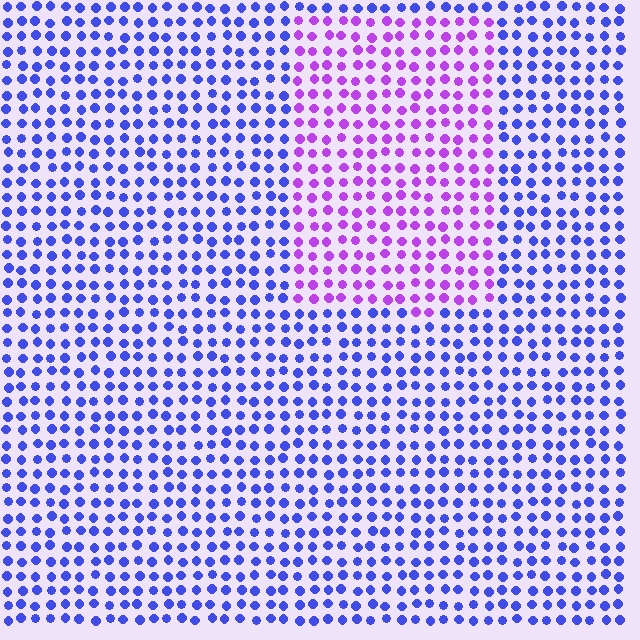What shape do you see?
I see a rectangle.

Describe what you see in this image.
The image is filled with small blue elements in a uniform arrangement. A rectangle-shaped region is visible where the elements are tinted to a slightly different hue, forming a subtle color boundary.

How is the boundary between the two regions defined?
The boundary is defined purely by a slight shift in hue (about 49 degrees). Spacing, size, and orientation are identical on both sides.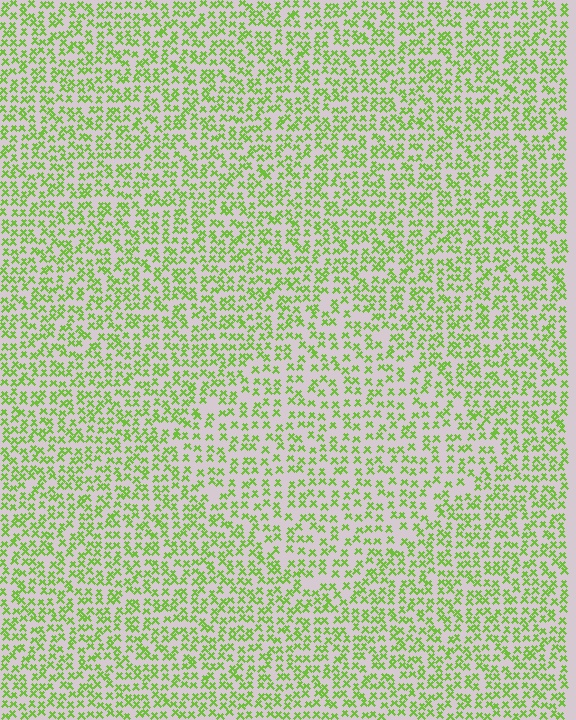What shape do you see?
I see a diamond.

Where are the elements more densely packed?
The elements are more densely packed outside the diamond boundary.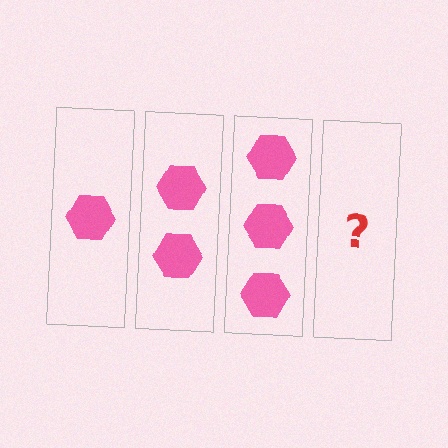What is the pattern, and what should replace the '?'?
The pattern is that each step adds one more hexagon. The '?' should be 4 hexagons.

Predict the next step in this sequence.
The next step is 4 hexagons.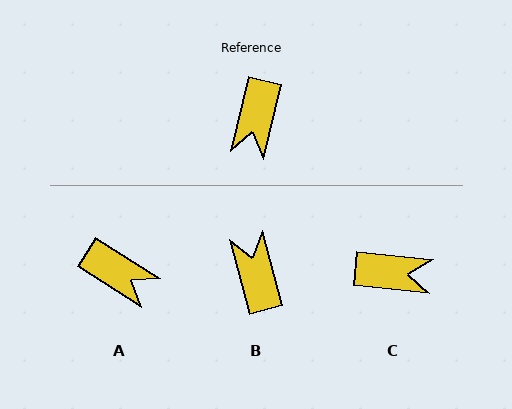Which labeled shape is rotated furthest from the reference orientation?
B, about 151 degrees away.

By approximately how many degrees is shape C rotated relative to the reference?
Approximately 98 degrees counter-clockwise.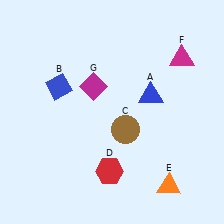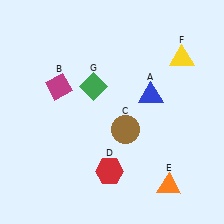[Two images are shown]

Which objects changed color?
B changed from blue to magenta. F changed from magenta to yellow. G changed from magenta to green.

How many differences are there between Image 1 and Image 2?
There are 3 differences between the two images.